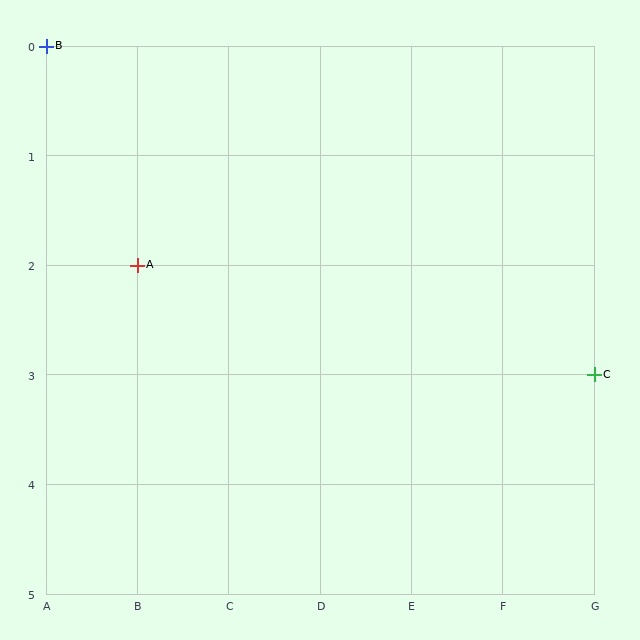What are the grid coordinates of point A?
Point A is at grid coordinates (B, 2).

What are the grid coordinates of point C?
Point C is at grid coordinates (G, 3).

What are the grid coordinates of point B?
Point B is at grid coordinates (A, 0).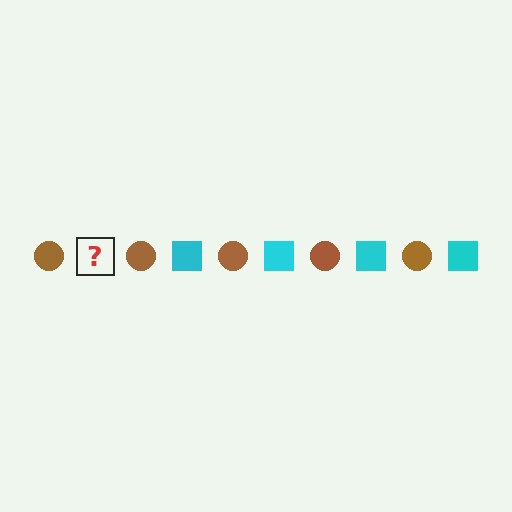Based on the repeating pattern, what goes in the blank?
The blank should be a cyan square.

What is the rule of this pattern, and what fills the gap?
The rule is that the pattern alternates between brown circle and cyan square. The gap should be filled with a cyan square.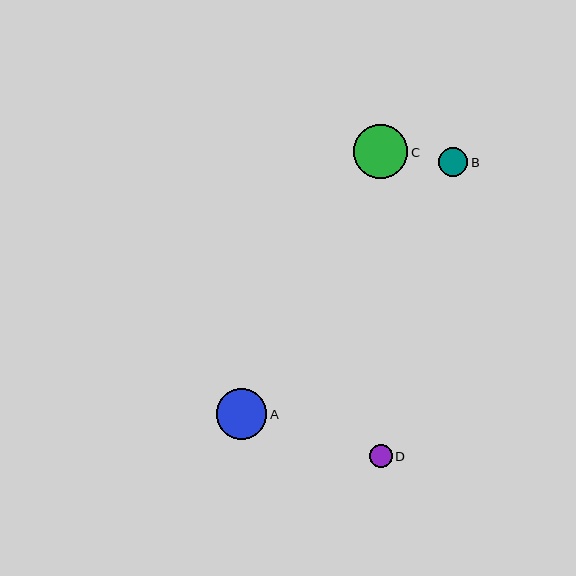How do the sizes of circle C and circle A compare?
Circle C and circle A are approximately the same size.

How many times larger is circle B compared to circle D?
Circle B is approximately 1.3 times the size of circle D.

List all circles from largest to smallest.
From largest to smallest: C, A, B, D.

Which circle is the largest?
Circle C is the largest with a size of approximately 54 pixels.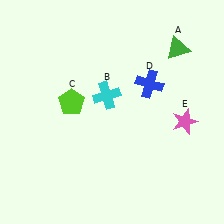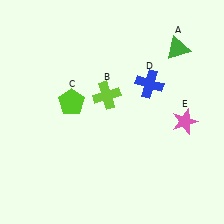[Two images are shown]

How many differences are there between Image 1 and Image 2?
There is 1 difference between the two images.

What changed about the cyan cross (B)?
In Image 1, B is cyan. In Image 2, it changed to lime.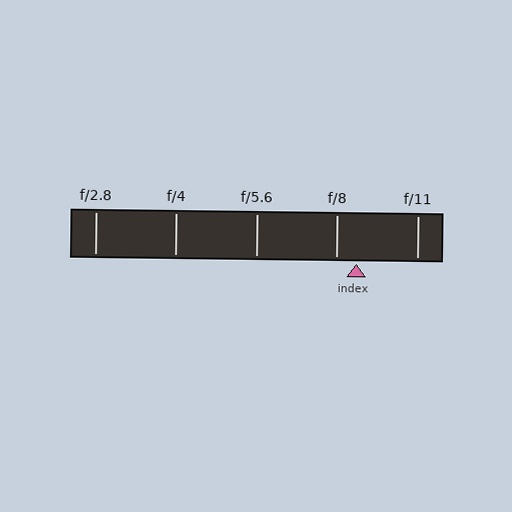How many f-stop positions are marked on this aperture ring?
There are 5 f-stop positions marked.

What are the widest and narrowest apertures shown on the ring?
The widest aperture shown is f/2.8 and the narrowest is f/11.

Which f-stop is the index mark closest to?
The index mark is closest to f/8.